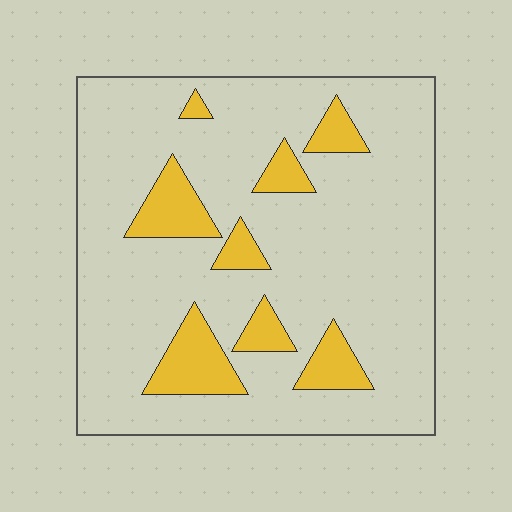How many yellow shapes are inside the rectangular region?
8.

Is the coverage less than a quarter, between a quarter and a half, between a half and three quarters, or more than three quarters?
Less than a quarter.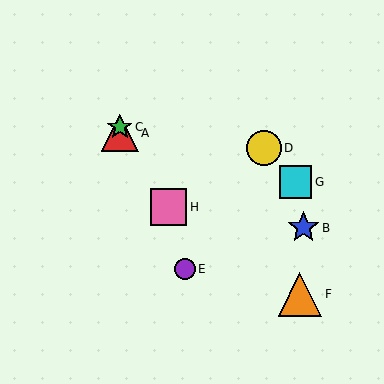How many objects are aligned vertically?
2 objects (A, C) are aligned vertically.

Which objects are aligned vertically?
Objects A, C are aligned vertically.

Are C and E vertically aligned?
No, C is at x≈120 and E is at x≈185.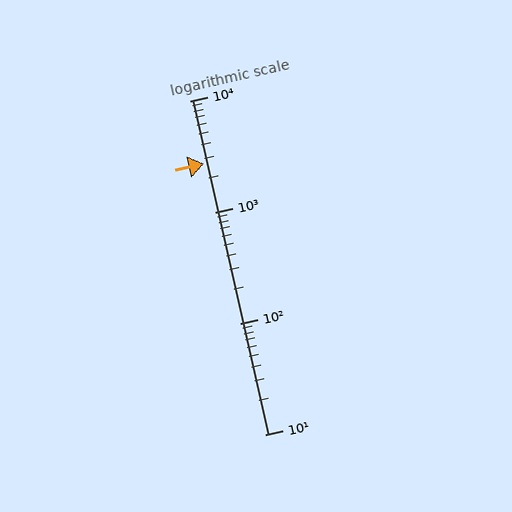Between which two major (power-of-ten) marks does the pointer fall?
The pointer is between 1000 and 10000.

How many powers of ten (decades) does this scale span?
The scale spans 3 decades, from 10 to 10000.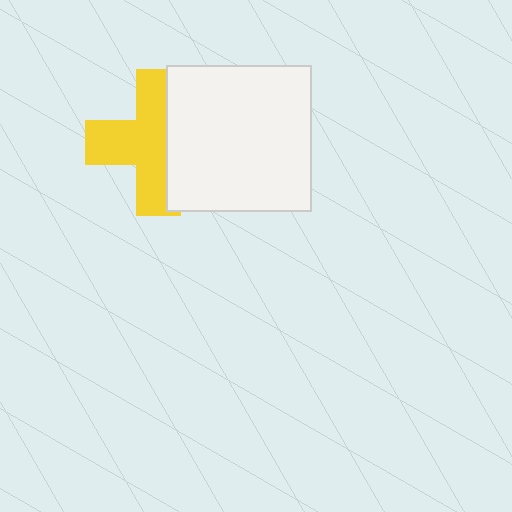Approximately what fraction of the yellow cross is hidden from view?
Roughly 40% of the yellow cross is hidden behind the white square.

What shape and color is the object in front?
The object in front is a white square.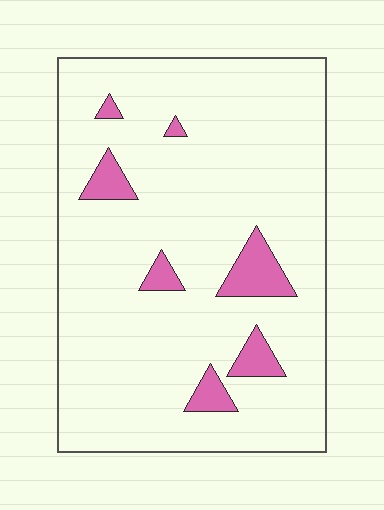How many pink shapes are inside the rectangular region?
7.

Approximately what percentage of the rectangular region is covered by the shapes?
Approximately 10%.